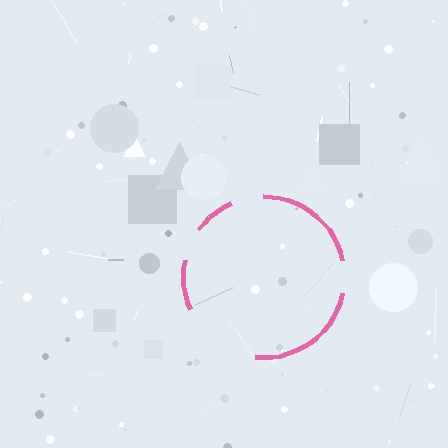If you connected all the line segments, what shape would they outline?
They would outline a circle.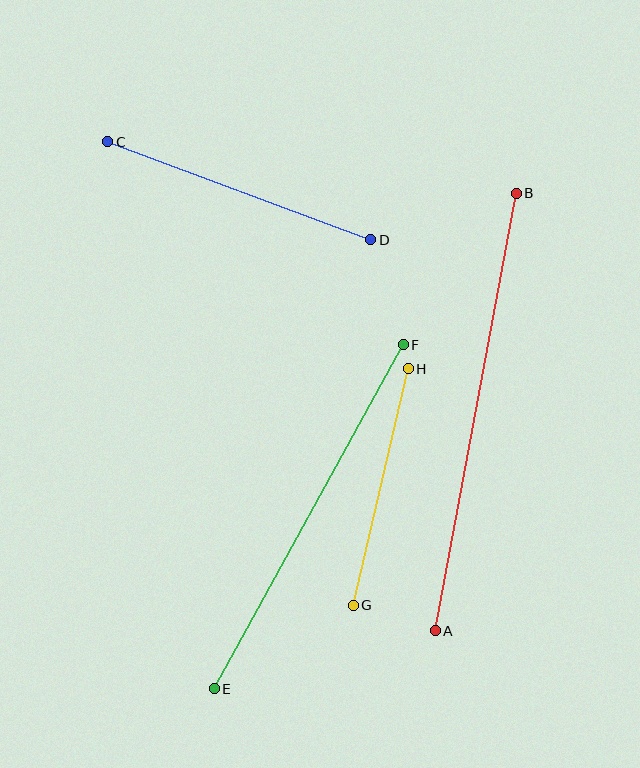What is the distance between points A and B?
The distance is approximately 445 pixels.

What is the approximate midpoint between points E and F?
The midpoint is at approximately (309, 517) pixels.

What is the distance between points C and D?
The distance is approximately 281 pixels.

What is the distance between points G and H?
The distance is approximately 243 pixels.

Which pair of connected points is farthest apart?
Points A and B are farthest apart.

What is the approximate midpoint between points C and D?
The midpoint is at approximately (239, 191) pixels.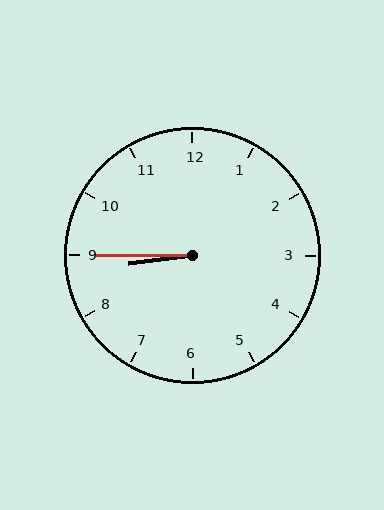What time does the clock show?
8:45.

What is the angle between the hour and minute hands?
Approximately 8 degrees.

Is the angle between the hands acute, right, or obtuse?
It is acute.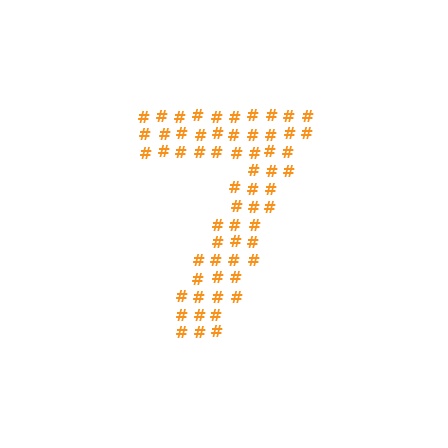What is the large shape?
The large shape is the digit 7.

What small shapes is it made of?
It is made of small hash symbols.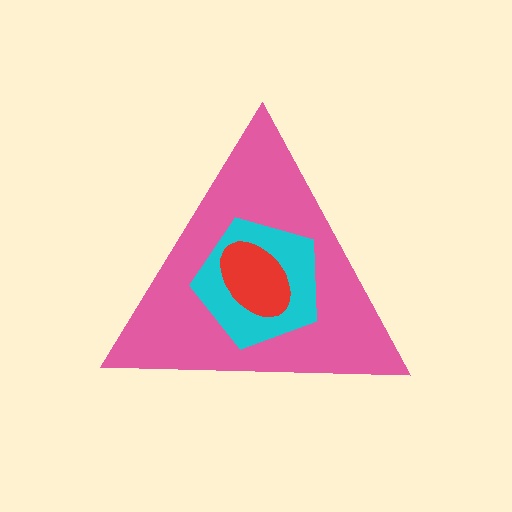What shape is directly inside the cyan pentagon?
The red ellipse.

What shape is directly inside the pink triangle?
The cyan pentagon.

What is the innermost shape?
The red ellipse.